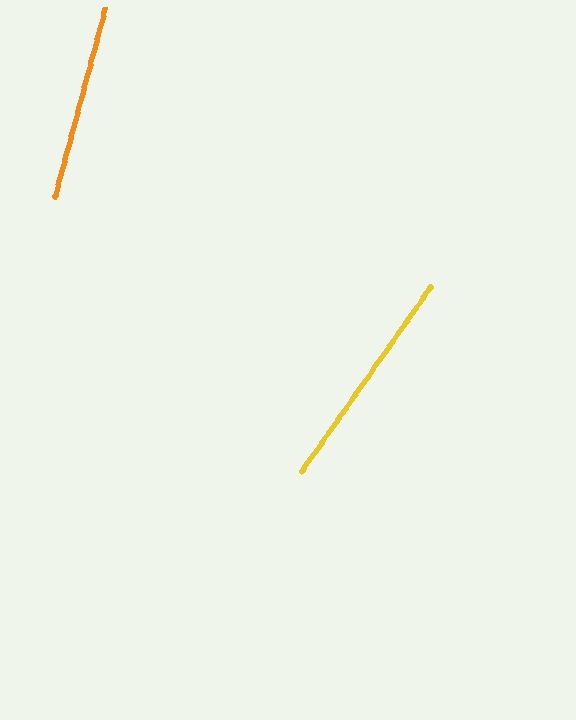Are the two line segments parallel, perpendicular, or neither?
Neither parallel nor perpendicular — they differ by about 20°.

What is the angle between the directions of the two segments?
Approximately 20 degrees.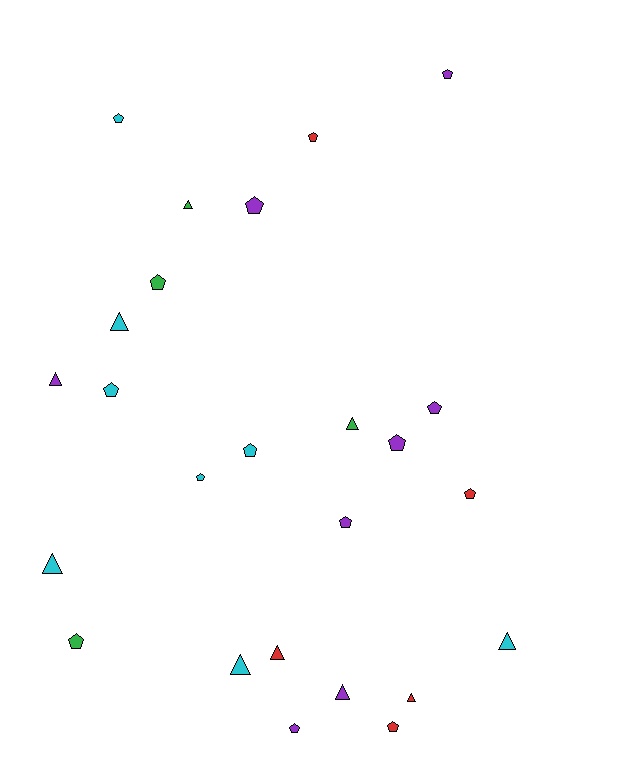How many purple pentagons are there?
There are 6 purple pentagons.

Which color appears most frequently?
Purple, with 8 objects.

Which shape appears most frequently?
Pentagon, with 15 objects.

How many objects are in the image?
There are 25 objects.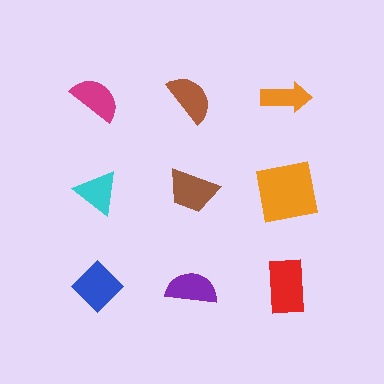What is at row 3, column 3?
A red rectangle.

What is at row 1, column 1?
A magenta semicircle.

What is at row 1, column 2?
A brown semicircle.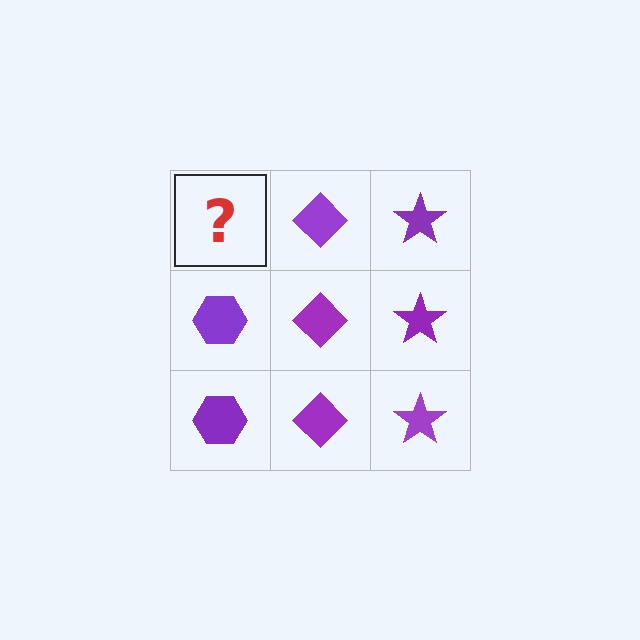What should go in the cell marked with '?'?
The missing cell should contain a purple hexagon.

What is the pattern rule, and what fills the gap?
The rule is that each column has a consistent shape. The gap should be filled with a purple hexagon.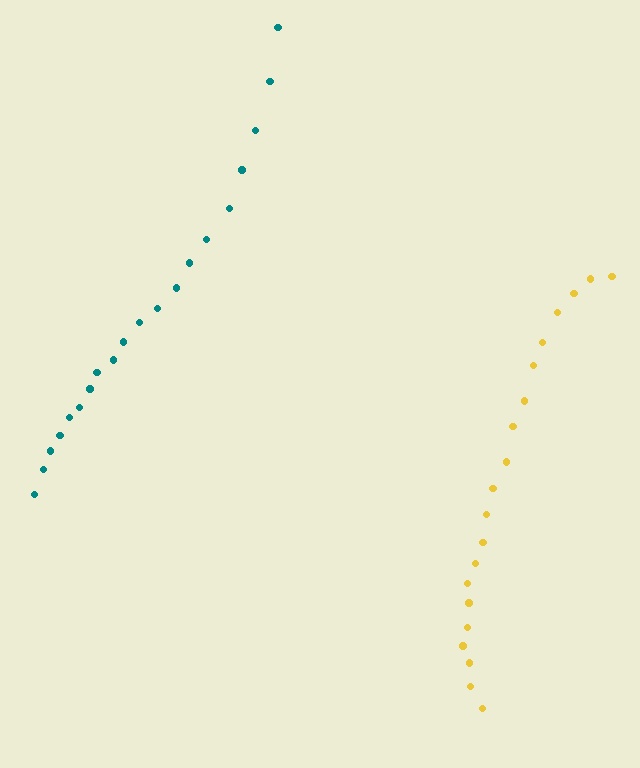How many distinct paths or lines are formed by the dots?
There are 2 distinct paths.